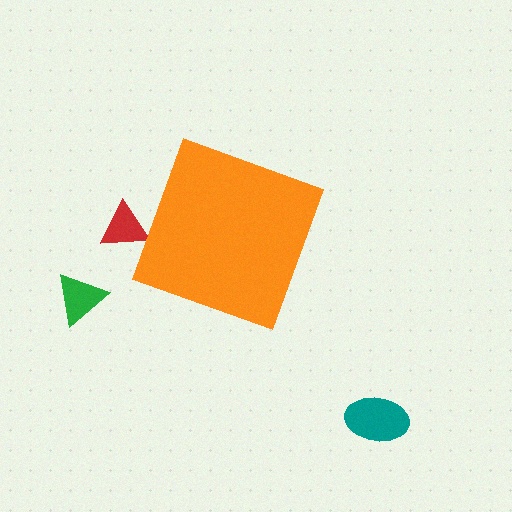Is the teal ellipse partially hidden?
No, the teal ellipse is fully visible.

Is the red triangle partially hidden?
Yes, the red triangle is partially hidden behind the orange diamond.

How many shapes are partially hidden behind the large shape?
1 shape is partially hidden.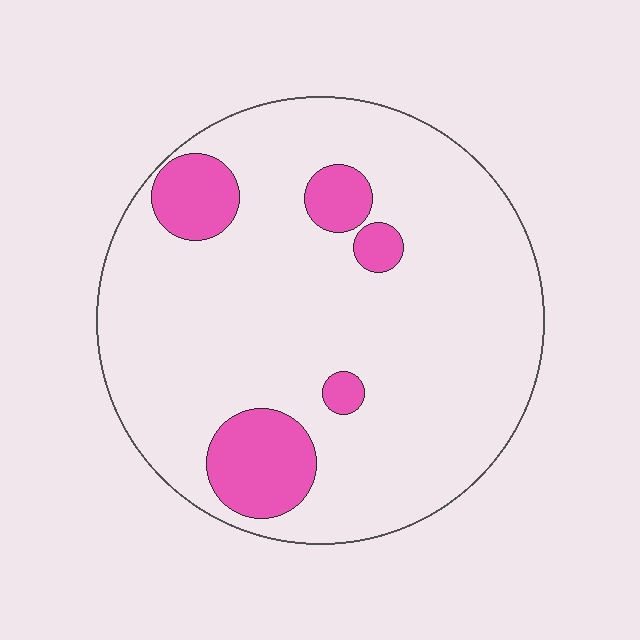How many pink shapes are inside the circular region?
5.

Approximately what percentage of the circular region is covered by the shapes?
Approximately 15%.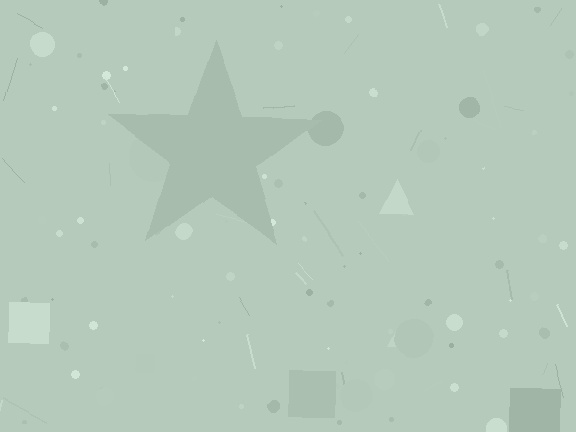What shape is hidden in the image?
A star is hidden in the image.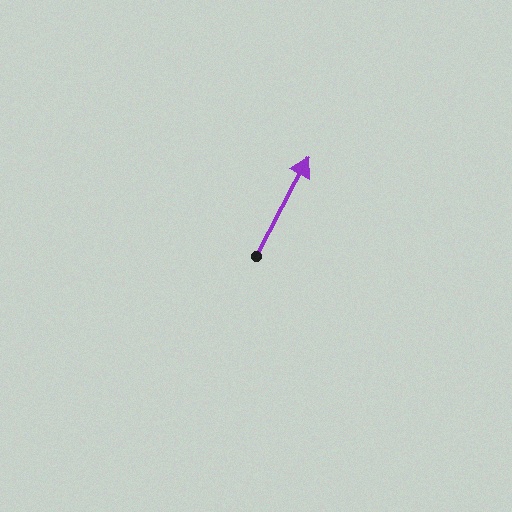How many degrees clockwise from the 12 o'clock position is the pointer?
Approximately 28 degrees.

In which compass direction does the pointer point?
Northeast.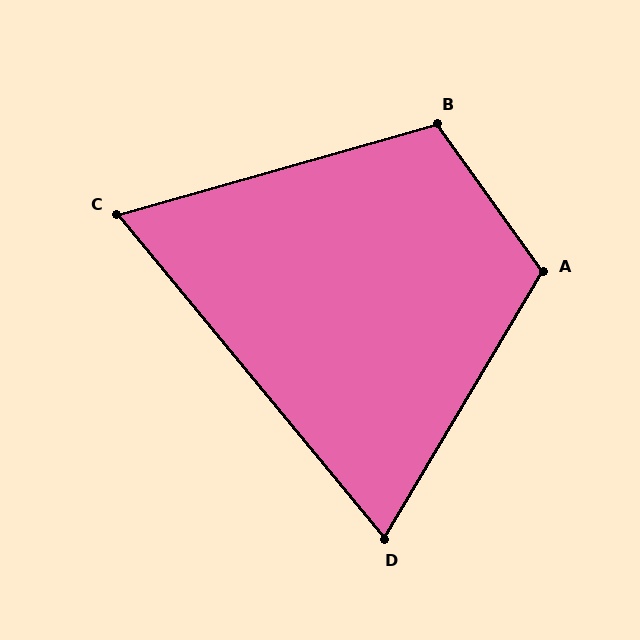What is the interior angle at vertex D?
Approximately 70 degrees (acute).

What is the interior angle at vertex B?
Approximately 110 degrees (obtuse).